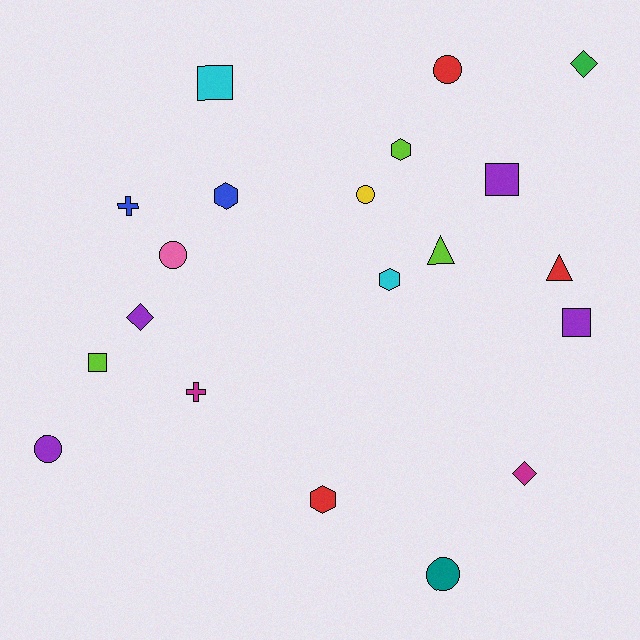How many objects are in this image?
There are 20 objects.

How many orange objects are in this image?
There are no orange objects.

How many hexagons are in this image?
There are 4 hexagons.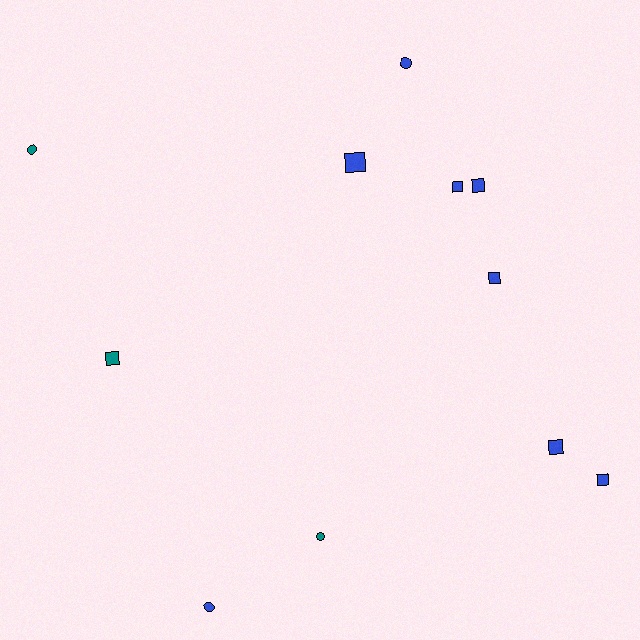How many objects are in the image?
There are 11 objects.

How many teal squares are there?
There is 1 teal square.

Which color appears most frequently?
Blue, with 8 objects.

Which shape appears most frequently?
Square, with 7 objects.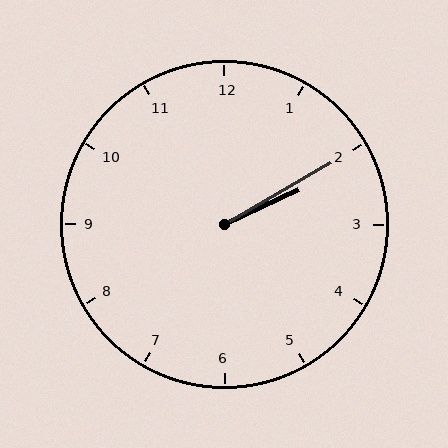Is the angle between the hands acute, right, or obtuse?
It is acute.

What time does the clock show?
2:10.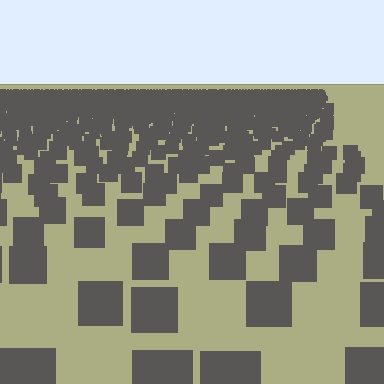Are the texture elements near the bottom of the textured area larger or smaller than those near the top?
Larger. Near the bottom, elements are closer to the viewer and appear at a bigger on-screen size.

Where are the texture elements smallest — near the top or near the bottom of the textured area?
Near the top.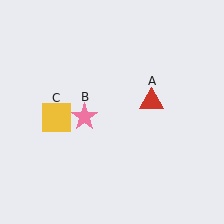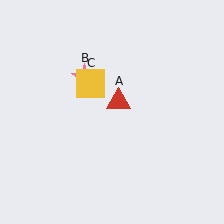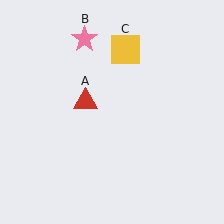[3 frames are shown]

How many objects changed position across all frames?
3 objects changed position: red triangle (object A), pink star (object B), yellow square (object C).